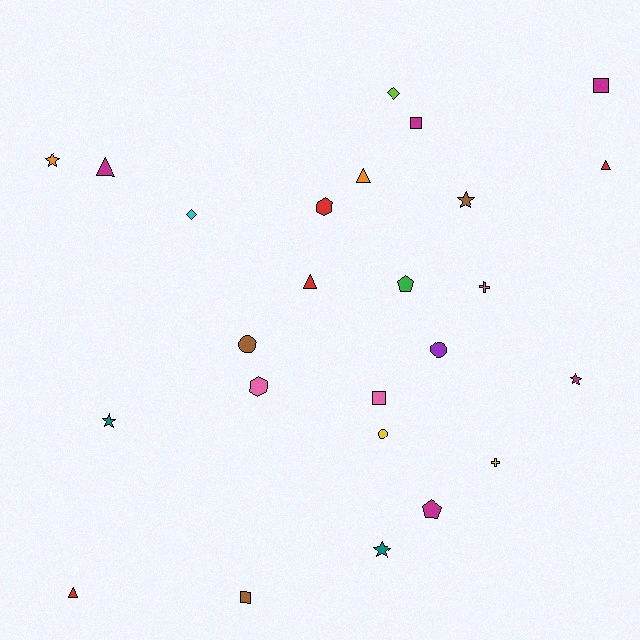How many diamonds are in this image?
There are 2 diamonds.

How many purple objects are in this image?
There is 1 purple object.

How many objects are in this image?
There are 25 objects.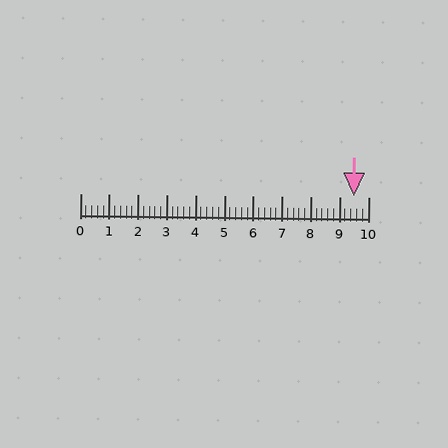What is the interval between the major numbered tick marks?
The major tick marks are spaced 1 units apart.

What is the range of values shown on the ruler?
The ruler shows values from 0 to 10.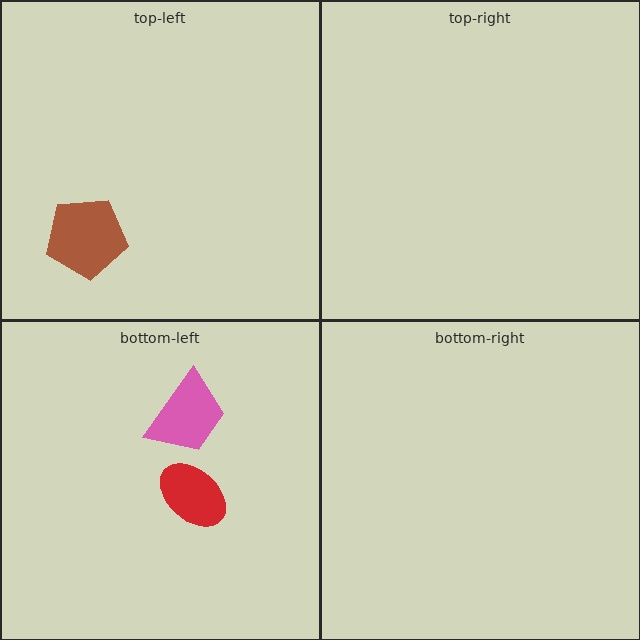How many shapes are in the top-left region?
1.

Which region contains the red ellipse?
The bottom-left region.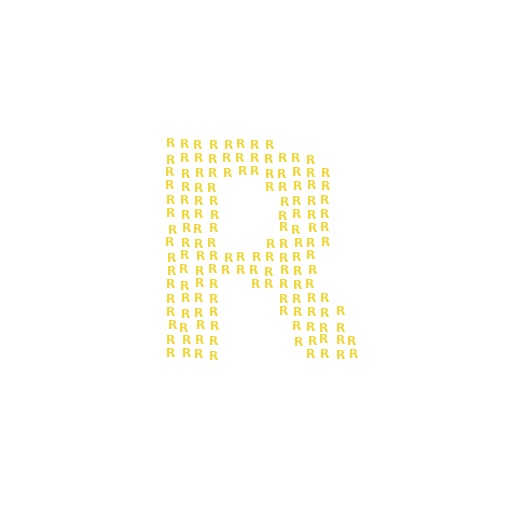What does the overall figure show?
The overall figure shows the letter R.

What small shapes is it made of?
It is made of small letter R's.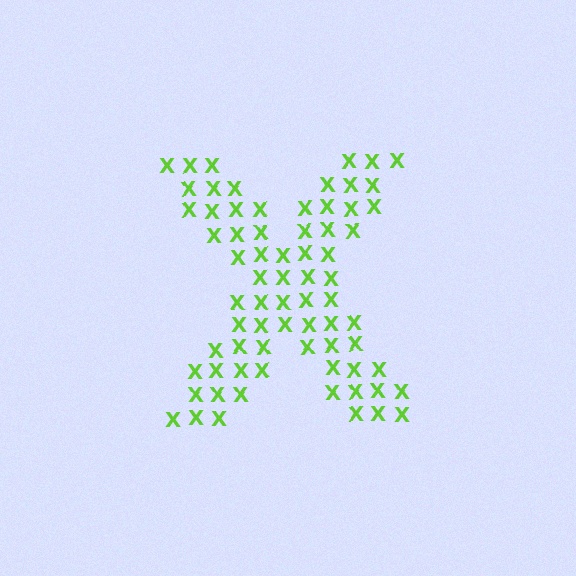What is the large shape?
The large shape is the letter X.